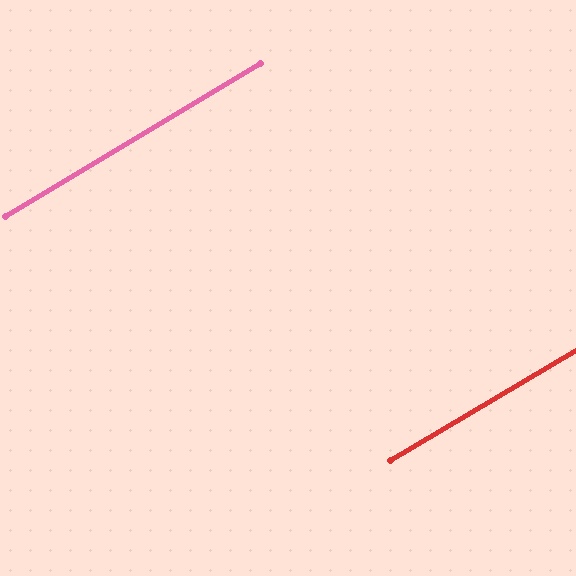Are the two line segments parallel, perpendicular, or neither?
Parallel — their directions differ by only 0.0°.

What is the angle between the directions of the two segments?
Approximately 0 degrees.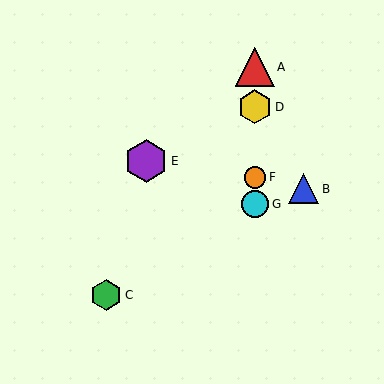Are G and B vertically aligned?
No, G is at x≈255 and B is at x≈304.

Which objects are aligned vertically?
Objects A, D, F, G are aligned vertically.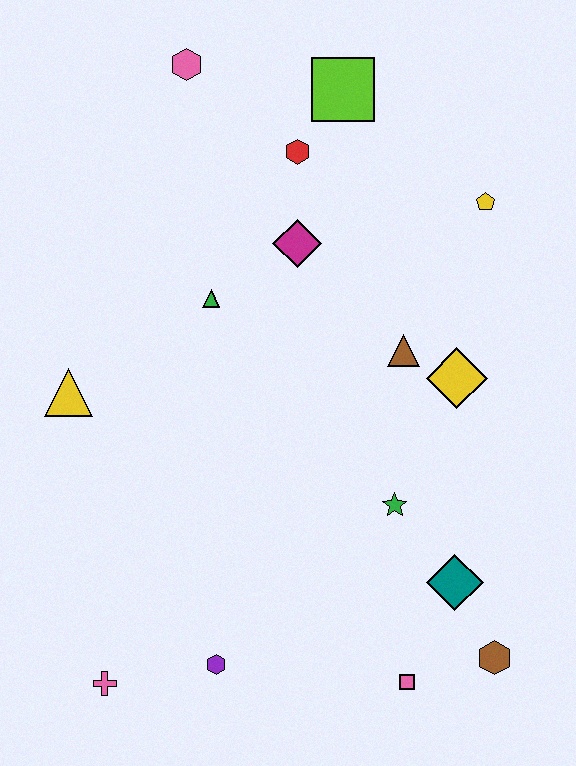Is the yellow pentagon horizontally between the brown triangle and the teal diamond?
No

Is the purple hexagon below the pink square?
No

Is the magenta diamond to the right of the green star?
No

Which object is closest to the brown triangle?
The yellow diamond is closest to the brown triangle.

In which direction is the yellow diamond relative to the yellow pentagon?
The yellow diamond is below the yellow pentagon.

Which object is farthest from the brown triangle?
The pink cross is farthest from the brown triangle.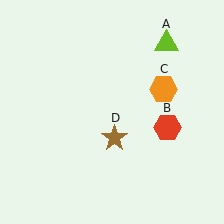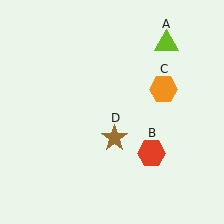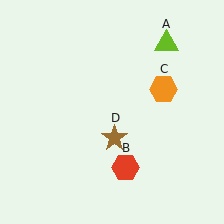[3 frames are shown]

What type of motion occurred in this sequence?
The red hexagon (object B) rotated clockwise around the center of the scene.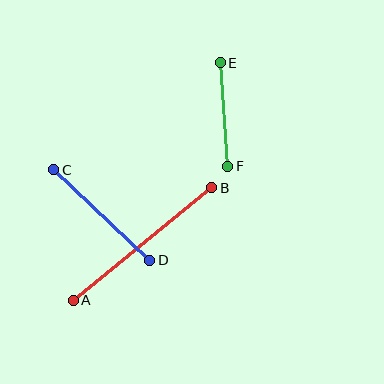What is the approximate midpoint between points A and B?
The midpoint is at approximately (142, 244) pixels.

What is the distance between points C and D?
The distance is approximately 132 pixels.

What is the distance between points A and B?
The distance is approximately 178 pixels.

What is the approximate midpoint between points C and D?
The midpoint is at approximately (102, 215) pixels.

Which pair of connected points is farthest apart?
Points A and B are farthest apart.